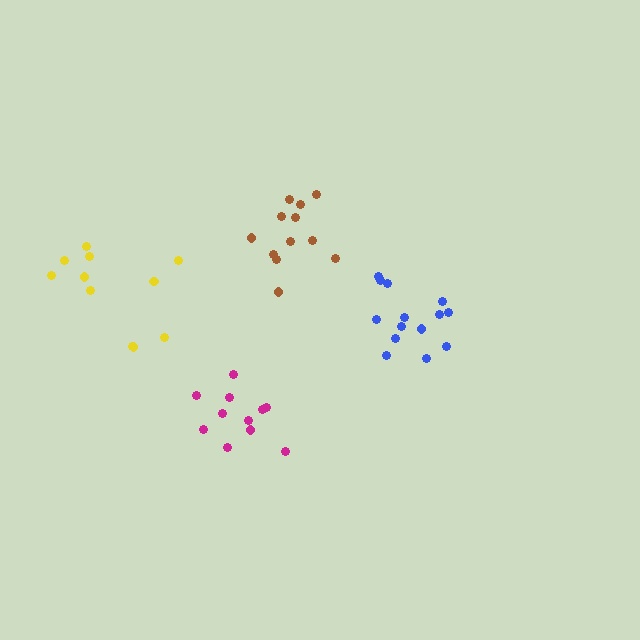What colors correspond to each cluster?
The clusters are colored: brown, blue, magenta, yellow.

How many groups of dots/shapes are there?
There are 4 groups.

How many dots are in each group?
Group 1: 12 dots, Group 2: 14 dots, Group 3: 11 dots, Group 4: 11 dots (48 total).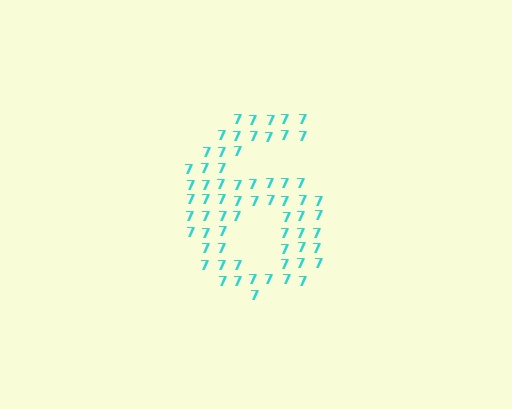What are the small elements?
The small elements are digit 7's.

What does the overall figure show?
The overall figure shows the digit 6.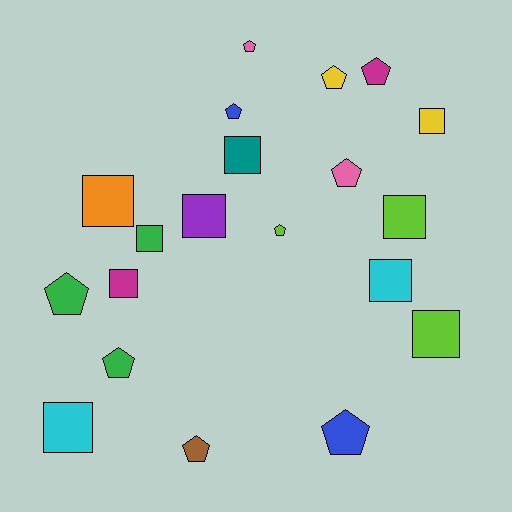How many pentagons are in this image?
There are 10 pentagons.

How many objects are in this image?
There are 20 objects.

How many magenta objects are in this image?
There are 2 magenta objects.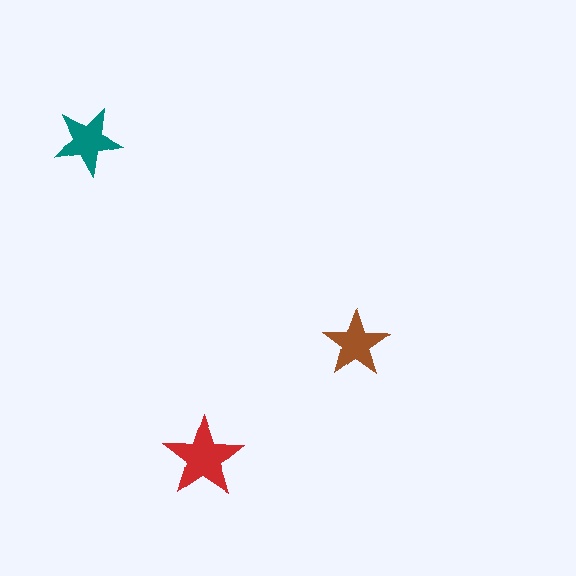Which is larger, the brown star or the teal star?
The teal one.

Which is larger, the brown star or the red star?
The red one.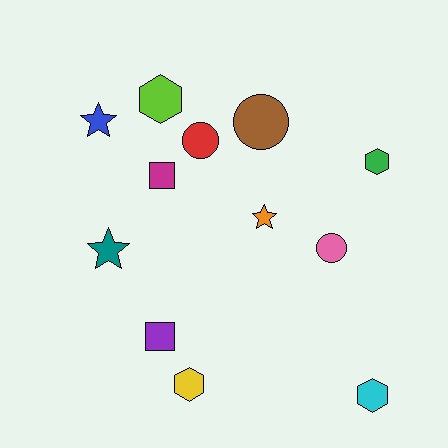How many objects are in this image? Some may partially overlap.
There are 12 objects.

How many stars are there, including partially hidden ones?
There are 3 stars.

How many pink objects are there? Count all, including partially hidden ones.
There is 1 pink object.